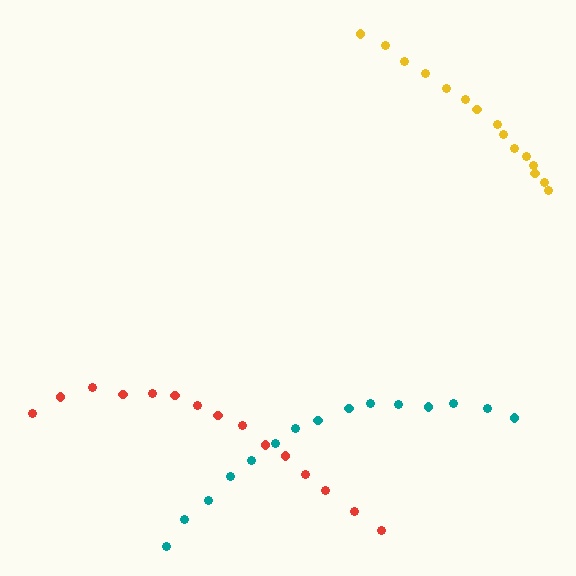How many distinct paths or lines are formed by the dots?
There are 3 distinct paths.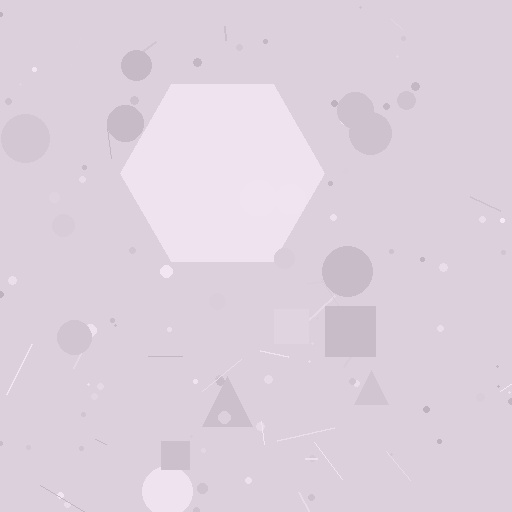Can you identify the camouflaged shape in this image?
The camouflaged shape is a hexagon.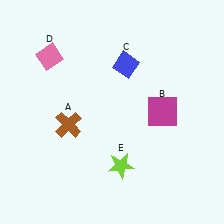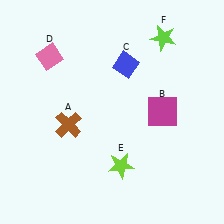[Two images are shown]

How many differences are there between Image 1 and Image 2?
There is 1 difference between the two images.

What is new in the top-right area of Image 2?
A lime star (F) was added in the top-right area of Image 2.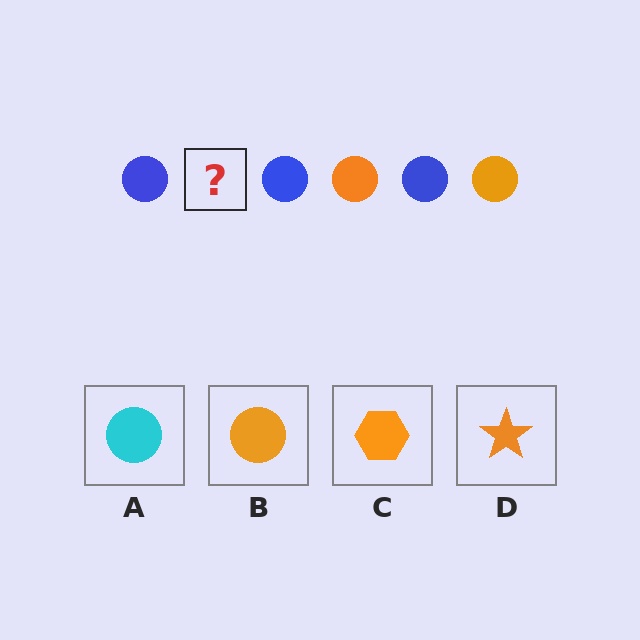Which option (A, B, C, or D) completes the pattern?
B.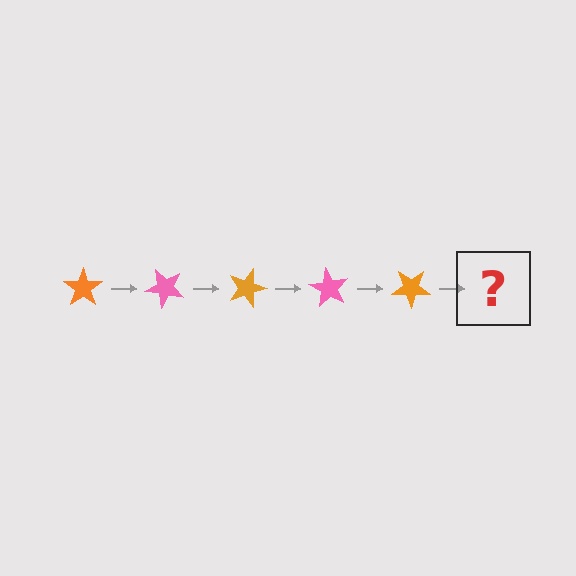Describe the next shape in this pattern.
It should be a pink star, rotated 225 degrees from the start.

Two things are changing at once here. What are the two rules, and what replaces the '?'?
The two rules are that it rotates 45 degrees each step and the color cycles through orange and pink. The '?' should be a pink star, rotated 225 degrees from the start.